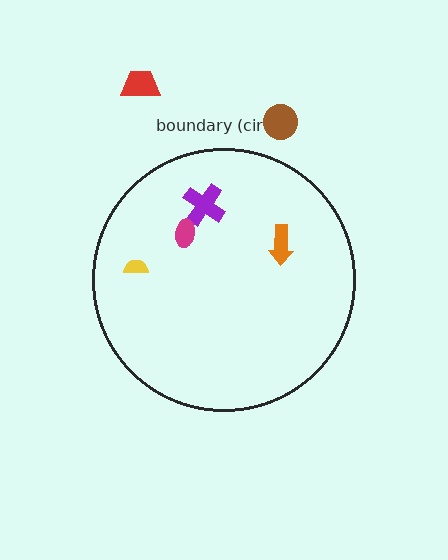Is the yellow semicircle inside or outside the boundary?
Inside.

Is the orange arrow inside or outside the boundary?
Inside.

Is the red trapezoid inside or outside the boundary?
Outside.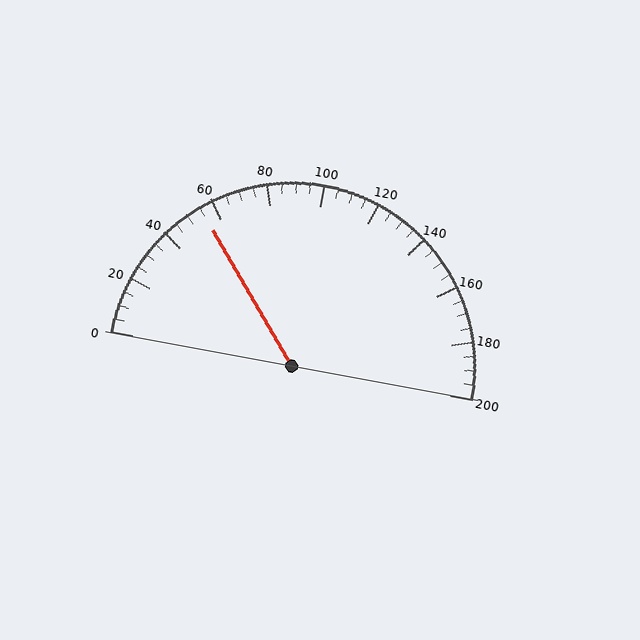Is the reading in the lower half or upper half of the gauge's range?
The reading is in the lower half of the range (0 to 200).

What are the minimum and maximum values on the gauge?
The gauge ranges from 0 to 200.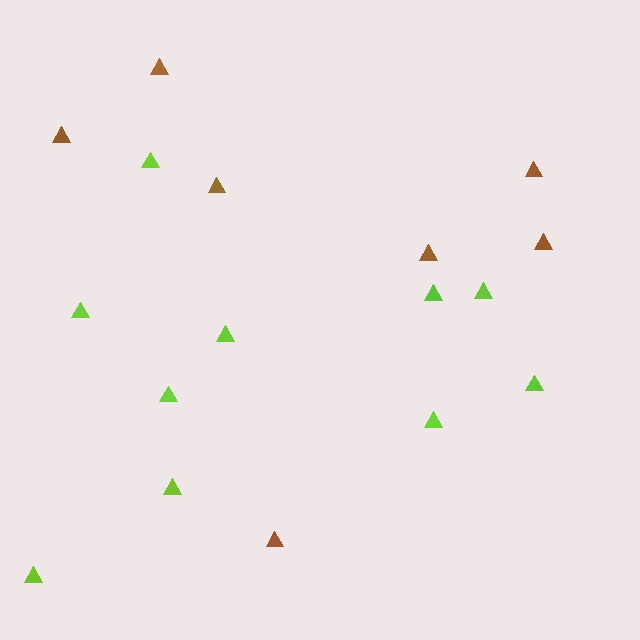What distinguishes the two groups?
There are 2 groups: one group of brown triangles (7) and one group of lime triangles (10).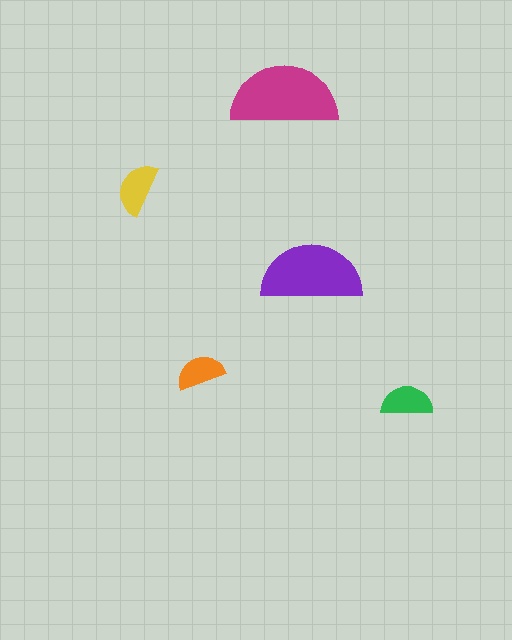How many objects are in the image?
There are 5 objects in the image.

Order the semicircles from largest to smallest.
the magenta one, the purple one, the yellow one, the green one, the orange one.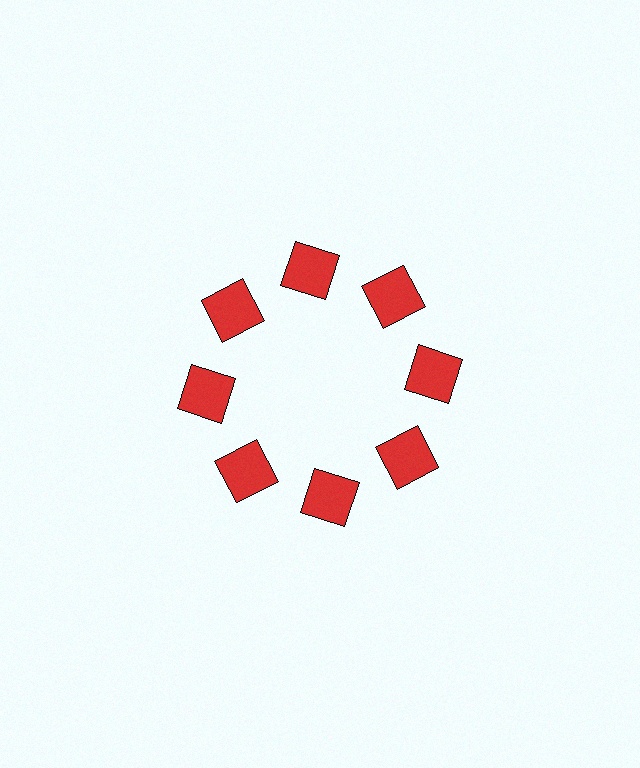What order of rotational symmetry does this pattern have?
This pattern has 8-fold rotational symmetry.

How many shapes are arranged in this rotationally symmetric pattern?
There are 8 shapes, arranged in 8 groups of 1.